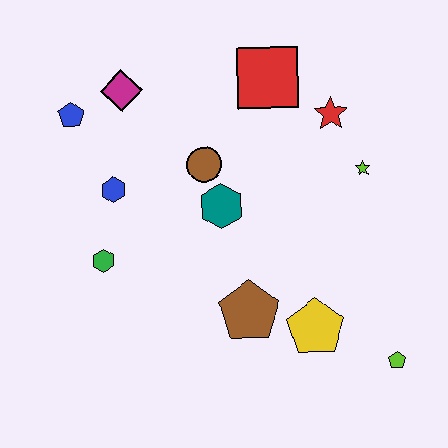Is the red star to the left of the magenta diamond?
No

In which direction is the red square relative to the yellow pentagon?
The red square is above the yellow pentagon.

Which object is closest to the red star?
The lime star is closest to the red star.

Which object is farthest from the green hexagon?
The lime pentagon is farthest from the green hexagon.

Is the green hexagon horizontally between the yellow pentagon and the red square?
No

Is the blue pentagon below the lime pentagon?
No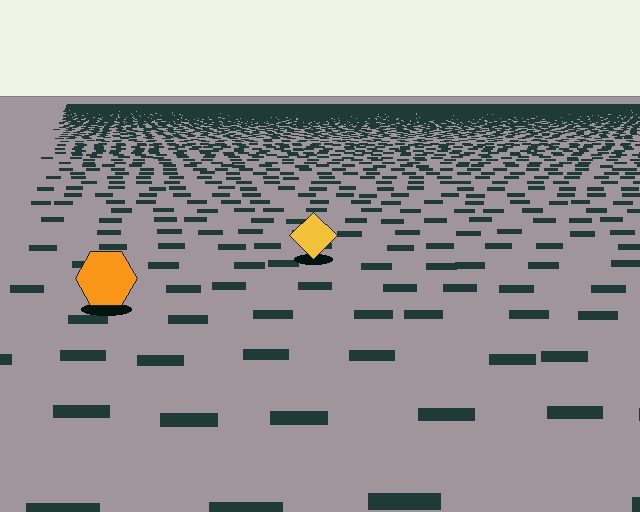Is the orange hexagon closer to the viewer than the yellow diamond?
Yes. The orange hexagon is closer — you can tell from the texture gradient: the ground texture is coarser near it.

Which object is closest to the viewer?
The orange hexagon is closest. The texture marks near it are larger and more spread out.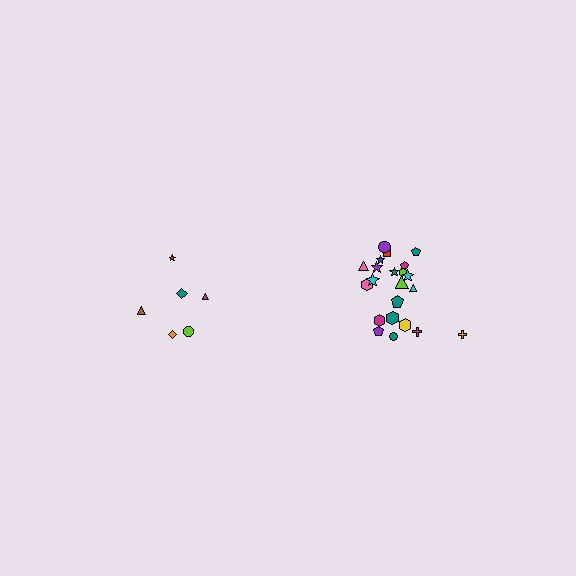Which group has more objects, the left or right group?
The right group.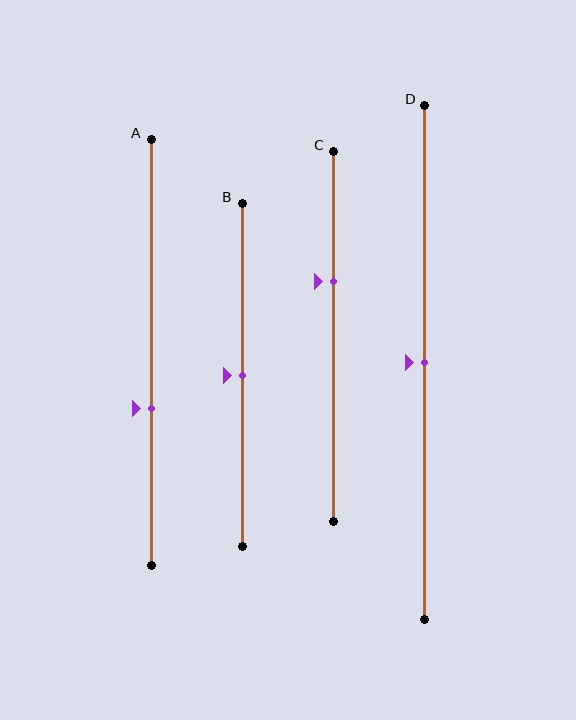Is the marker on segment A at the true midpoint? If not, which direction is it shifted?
No, the marker on segment A is shifted downward by about 13% of the segment length.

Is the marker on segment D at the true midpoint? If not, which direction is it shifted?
Yes, the marker on segment D is at the true midpoint.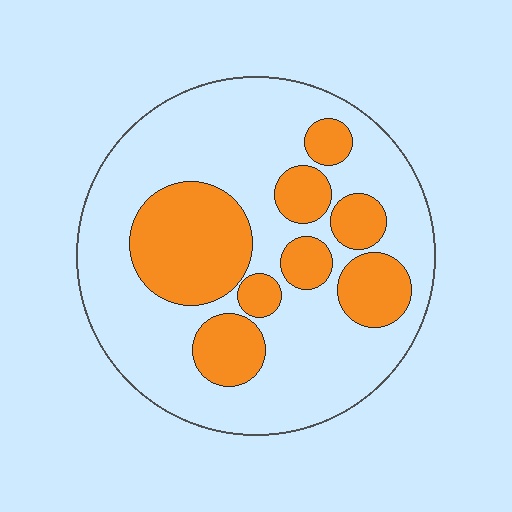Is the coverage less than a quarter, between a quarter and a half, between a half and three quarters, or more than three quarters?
Between a quarter and a half.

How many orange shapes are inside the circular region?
8.